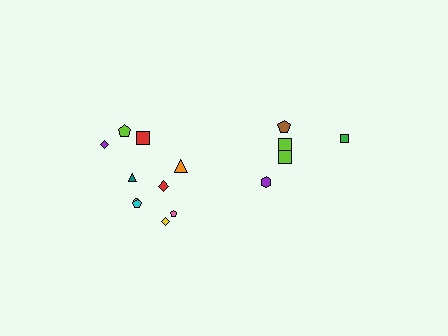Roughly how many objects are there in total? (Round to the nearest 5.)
Roughly 15 objects in total.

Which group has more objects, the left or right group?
The left group.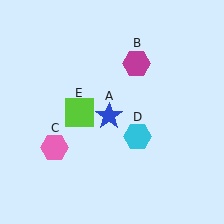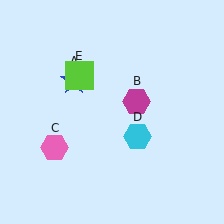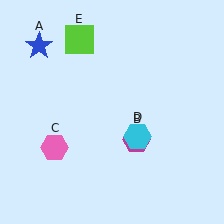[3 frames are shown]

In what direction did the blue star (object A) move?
The blue star (object A) moved up and to the left.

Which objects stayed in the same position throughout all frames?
Pink hexagon (object C) and cyan hexagon (object D) remained stationary.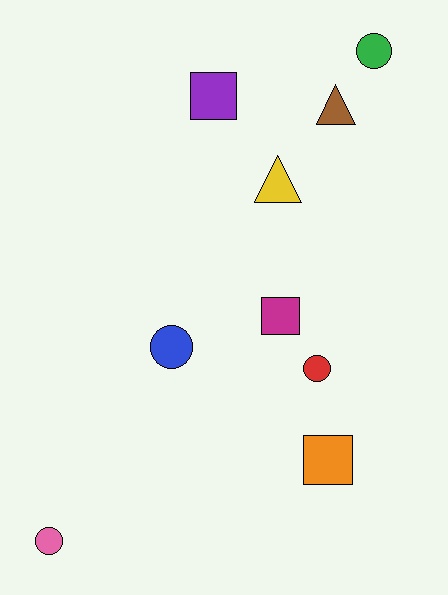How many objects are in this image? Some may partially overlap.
There are 9 objects.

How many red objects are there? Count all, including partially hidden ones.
There is 1 red object.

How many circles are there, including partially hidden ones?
There are 4 circles.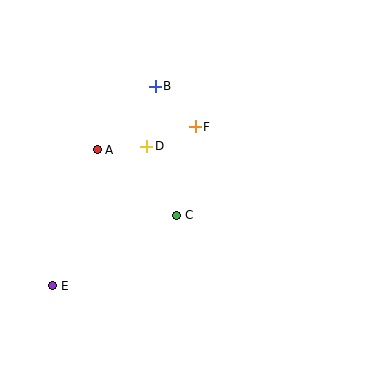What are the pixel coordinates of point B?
Point B is at (155, 86).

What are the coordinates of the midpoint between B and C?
The midpoint between B and C is at (166, 151).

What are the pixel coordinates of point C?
Point C is at (177, 215).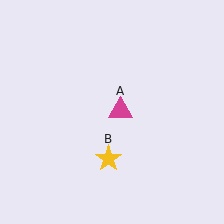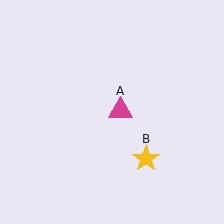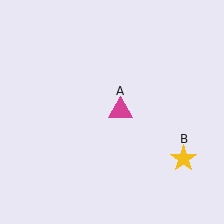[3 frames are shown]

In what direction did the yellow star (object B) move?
The yellow star (object B) moved right.